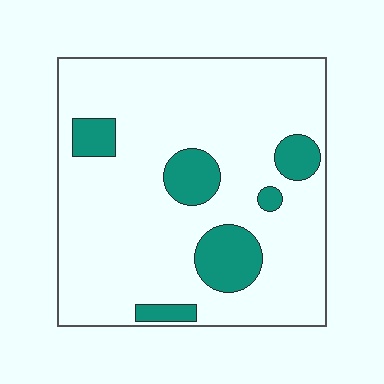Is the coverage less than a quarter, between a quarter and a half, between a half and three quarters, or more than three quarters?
Less than a quarter.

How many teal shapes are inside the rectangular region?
6.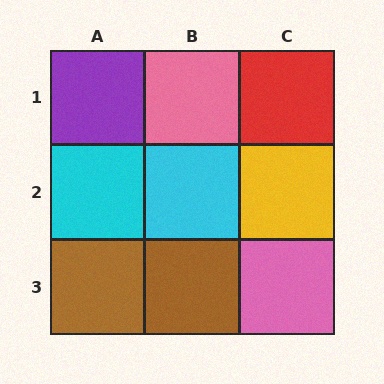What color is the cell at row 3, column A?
Brown.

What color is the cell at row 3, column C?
Pink.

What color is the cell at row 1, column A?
Purple.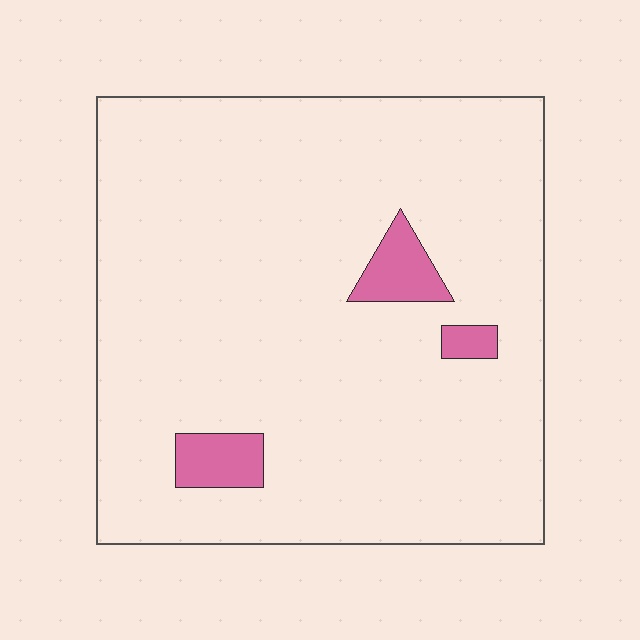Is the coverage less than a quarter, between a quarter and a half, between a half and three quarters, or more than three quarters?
Less than a quarter.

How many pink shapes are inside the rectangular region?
3.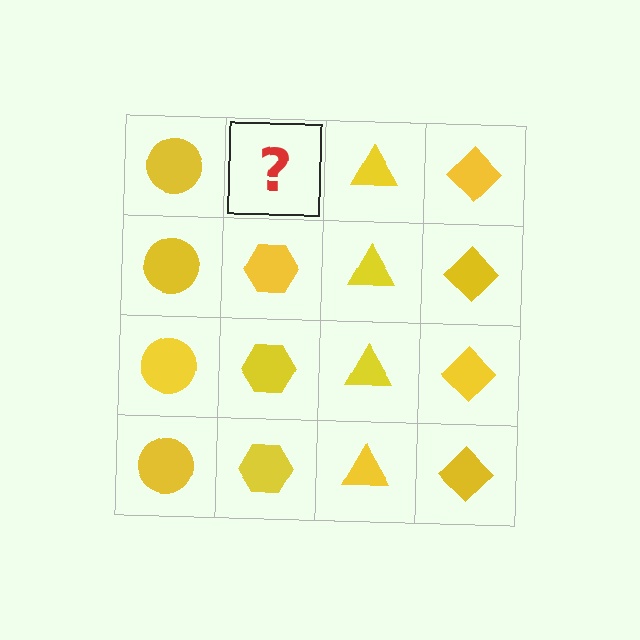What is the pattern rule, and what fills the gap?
The rule is that each column has a consistent shape. The gap should be filled with a yellow hexagon.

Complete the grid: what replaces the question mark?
The question mark should be replaced with a yellow hexagon.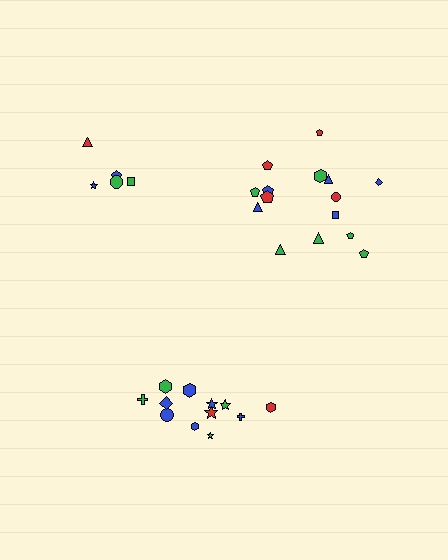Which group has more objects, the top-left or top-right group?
The top-right group.